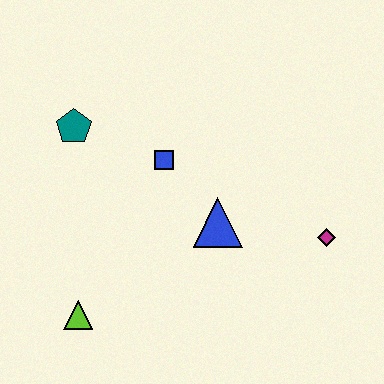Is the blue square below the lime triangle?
No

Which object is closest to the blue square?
The blue triangle is closest to the blue square.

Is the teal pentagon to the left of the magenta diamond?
Yes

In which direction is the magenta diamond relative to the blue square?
The magenta diamond is to the right of the blue square.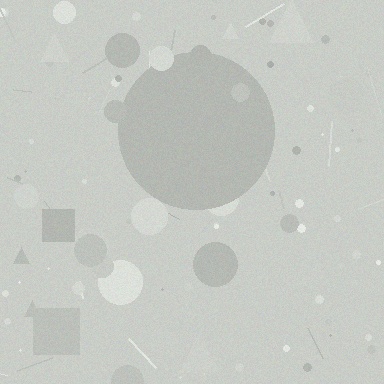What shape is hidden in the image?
A circle is hidden in the image.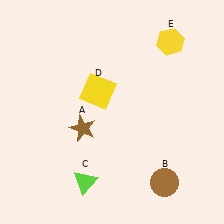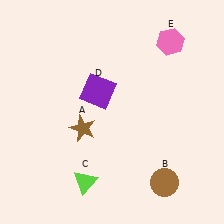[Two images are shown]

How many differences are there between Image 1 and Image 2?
There are 2 differences between the two images.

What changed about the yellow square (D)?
In Image 1, D is yellow. In Image 2, it changed to purple.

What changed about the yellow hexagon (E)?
In Image 1, E is yellow. In Image 2, it changed to pink.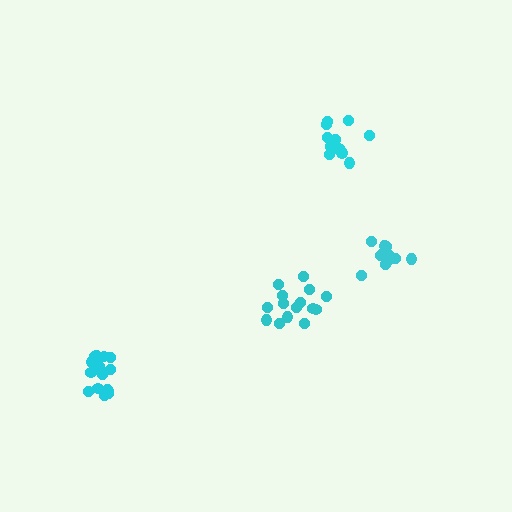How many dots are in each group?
Group 1: 17 dots, Group 2: 12 dots, Group 3: 15 dots, Group 4: 11 dots (55 total).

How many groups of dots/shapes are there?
There are 4 groups.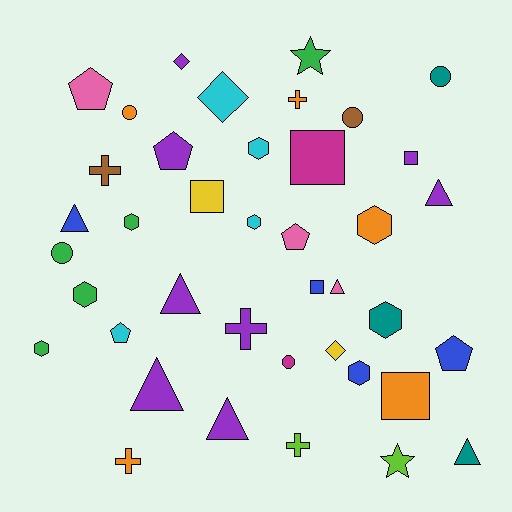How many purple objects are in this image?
There are 8 purple objects.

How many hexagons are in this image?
There are 8 hexagons.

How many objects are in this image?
There are 40 objects.